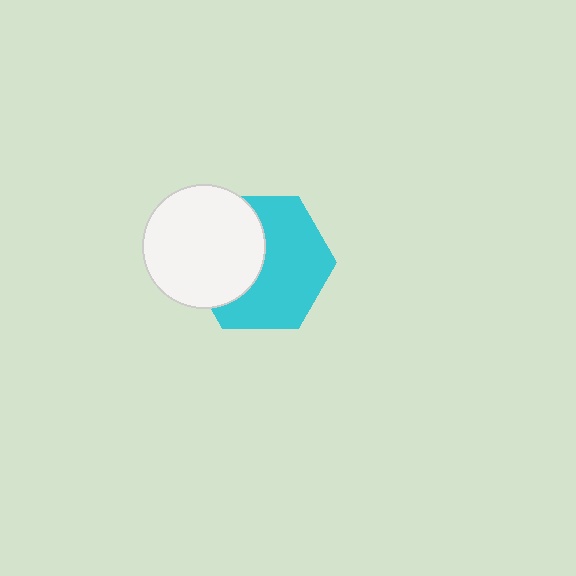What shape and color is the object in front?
The object in front is a white circle.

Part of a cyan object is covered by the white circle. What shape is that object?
It is a hexagon.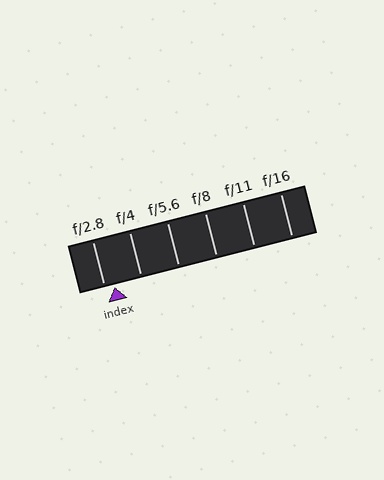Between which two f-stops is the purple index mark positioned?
The index mark is between f/2.8 and f/4.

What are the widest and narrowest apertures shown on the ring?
The widest aperture shown is f/2.8 and the narrowest is f/16.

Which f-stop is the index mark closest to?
The index mark is closest to f/2.8.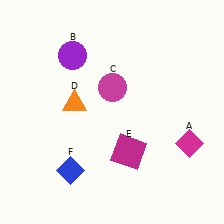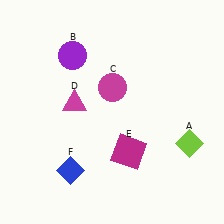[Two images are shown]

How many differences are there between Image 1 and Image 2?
There are 2 differences between the two images.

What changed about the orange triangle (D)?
In Image 1, D is orange. In Image 2, it changed to magenta.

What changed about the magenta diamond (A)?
In Image 1, A is magenta. In Image 2, it changed to lime.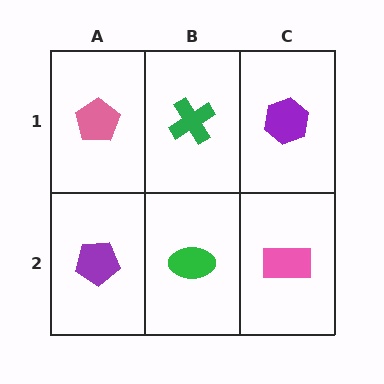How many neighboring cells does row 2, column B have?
3.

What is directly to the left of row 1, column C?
A green cross.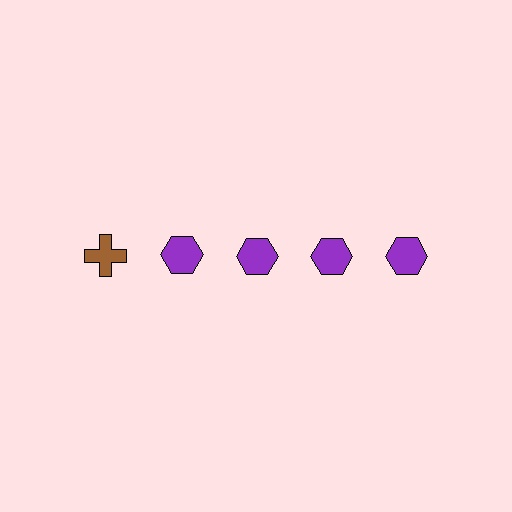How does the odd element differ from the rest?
It differs in both color (brown instead of purple) and shape (cross instead of hexagon).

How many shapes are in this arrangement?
There are 5 shapes arranged in a grid pattern.